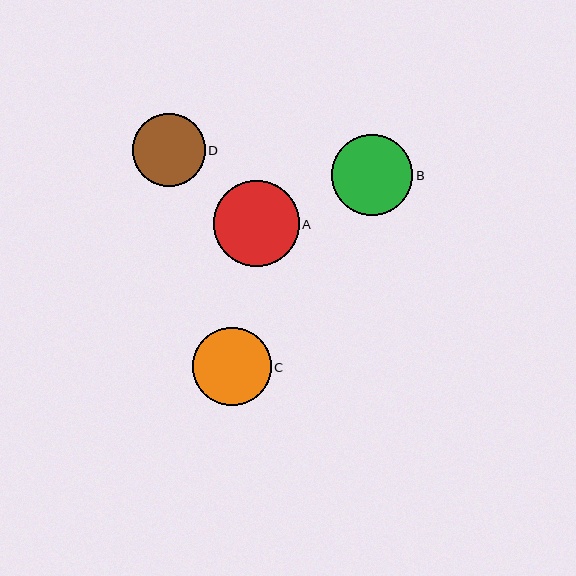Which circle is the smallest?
Circle D is the smallest with a size of approximately 73 pixels.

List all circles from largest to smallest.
From largest to smallest: A, B, C, D.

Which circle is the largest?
Circle A is the largest with a size of approximately 86 pixels.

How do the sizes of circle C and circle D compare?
Circle C and circle D are approximately the same size.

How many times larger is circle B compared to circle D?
Circle B is approximately 1.1 times the size of circle D.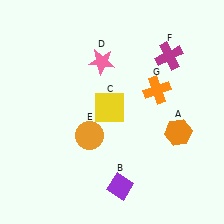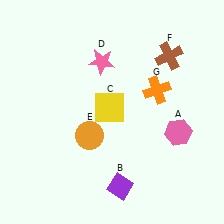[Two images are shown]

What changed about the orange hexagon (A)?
In Image 1, A is orange. In Image 2, it changed to pink.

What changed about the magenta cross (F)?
In Image 1, F is magenta. In Image 2, it changed to brown.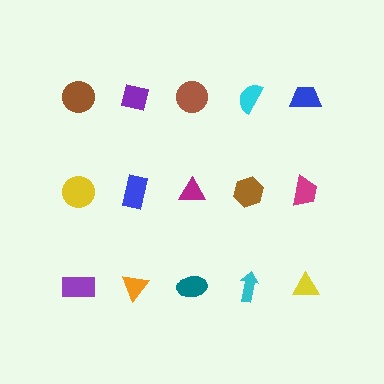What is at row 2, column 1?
A yellow circle.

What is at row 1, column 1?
A brown circle.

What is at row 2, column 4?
A brown hexagon.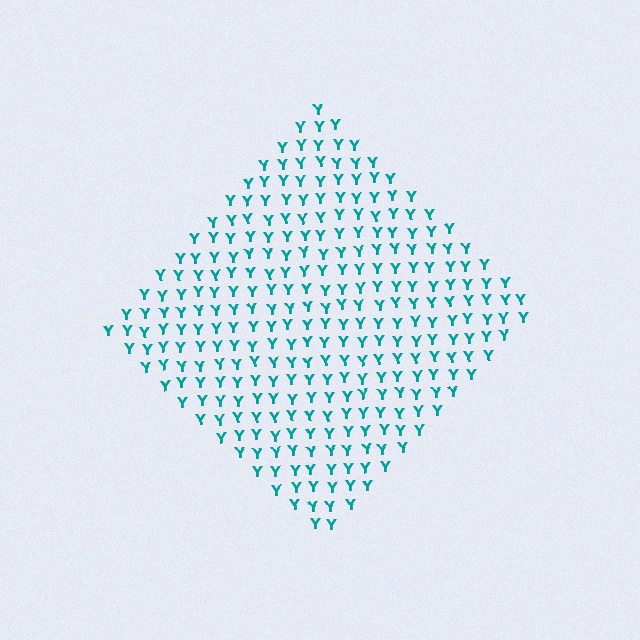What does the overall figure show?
The overall figure shows a diamond.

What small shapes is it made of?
It is made of small letter Y's.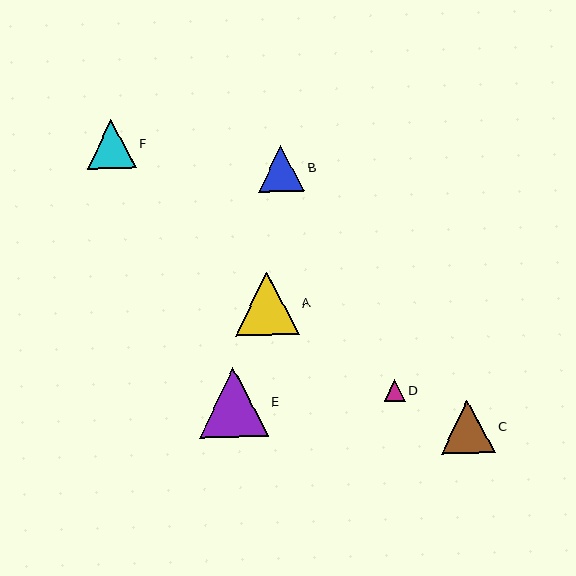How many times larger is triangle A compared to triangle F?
Triangle A is approximately 1.3 times the size of triangle F.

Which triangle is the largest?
Triangle E is the largest with a size of approximately 70 pixels.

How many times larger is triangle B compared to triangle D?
Triangle B is approximately 2.1 times the size of triangle D.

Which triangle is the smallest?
Triangle D is the smallest with a size of approximately 21 pixels.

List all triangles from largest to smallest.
From largest to smallest: E, A, C, F, B, D.